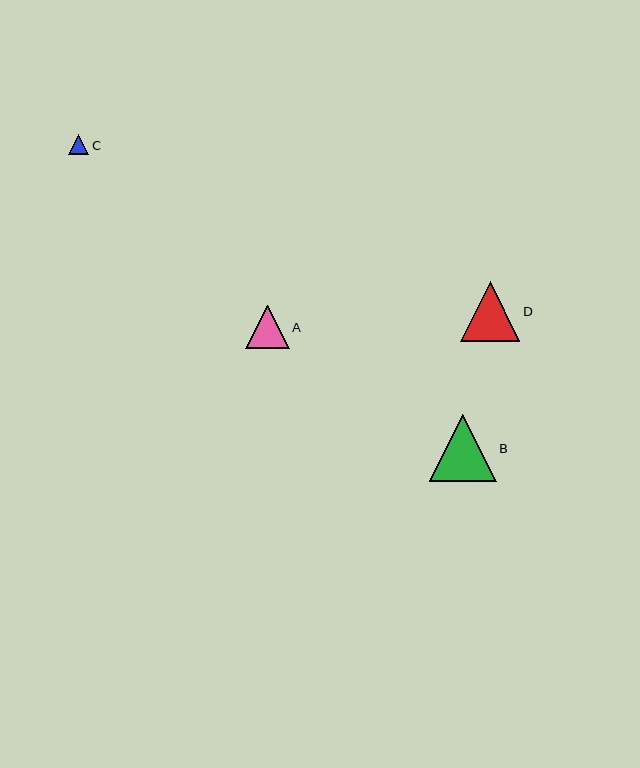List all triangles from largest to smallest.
From largest to smallest: B, D, A, C.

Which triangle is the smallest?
Triangle C is the smallest with a size of approximately 20 pixels.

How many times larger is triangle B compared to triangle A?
Triangle B is approximately 1.5 times the size of triangle A.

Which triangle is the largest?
Triangle B is the largest with a size of approximately 67 pixels.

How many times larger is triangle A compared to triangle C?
Triangle A is approximately 2.1 times the size of triangle C.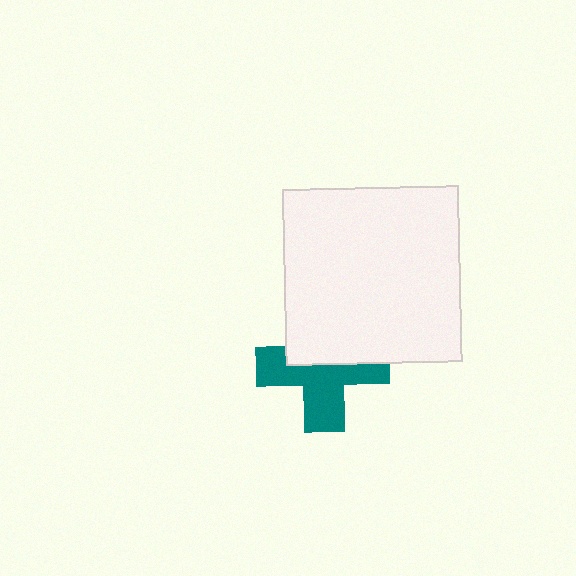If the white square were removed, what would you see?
You would see the complete teal cross.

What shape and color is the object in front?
The object in front is a white square.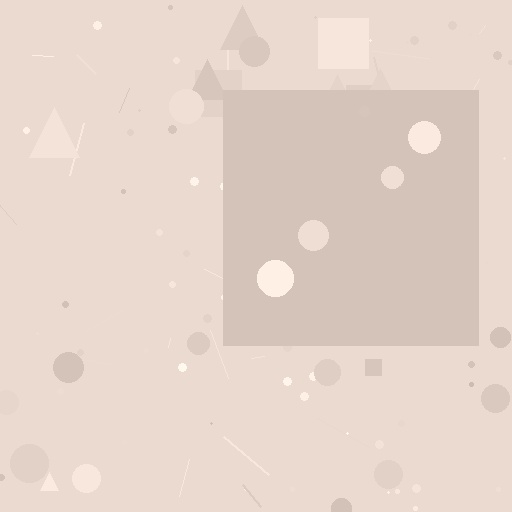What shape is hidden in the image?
A square is hidden in the image.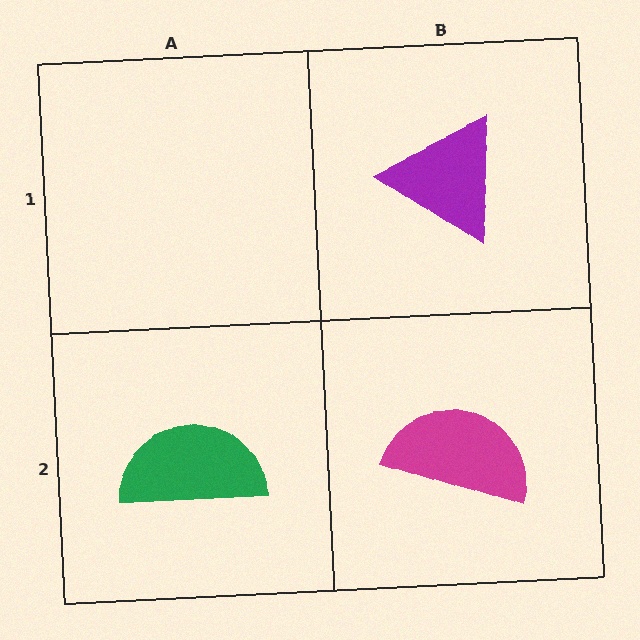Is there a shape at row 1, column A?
No, that cell is empty.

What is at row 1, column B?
A purple triangle.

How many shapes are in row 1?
1 shape.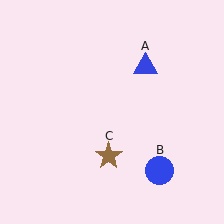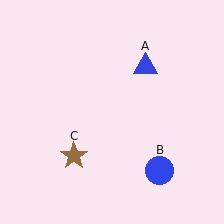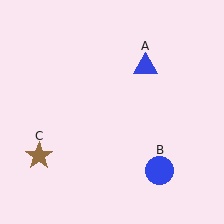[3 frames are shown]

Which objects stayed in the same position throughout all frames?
Blue triangle (object A) and blue circle (object B) remained stationary.